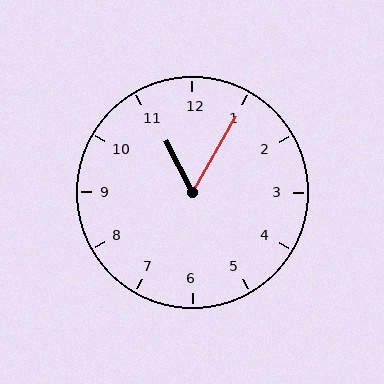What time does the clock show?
11:05.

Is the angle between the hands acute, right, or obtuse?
It is acute.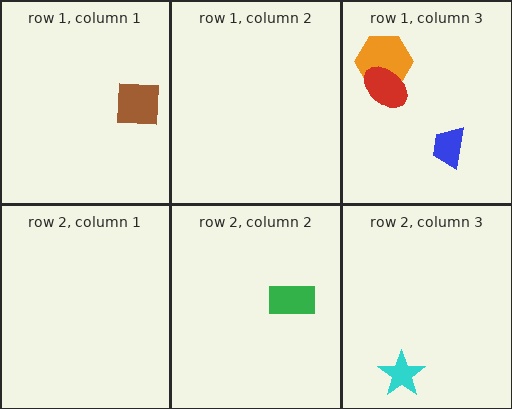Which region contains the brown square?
The row 1, column 1 region.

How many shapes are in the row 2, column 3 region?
1.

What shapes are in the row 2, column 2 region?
The green rectangle.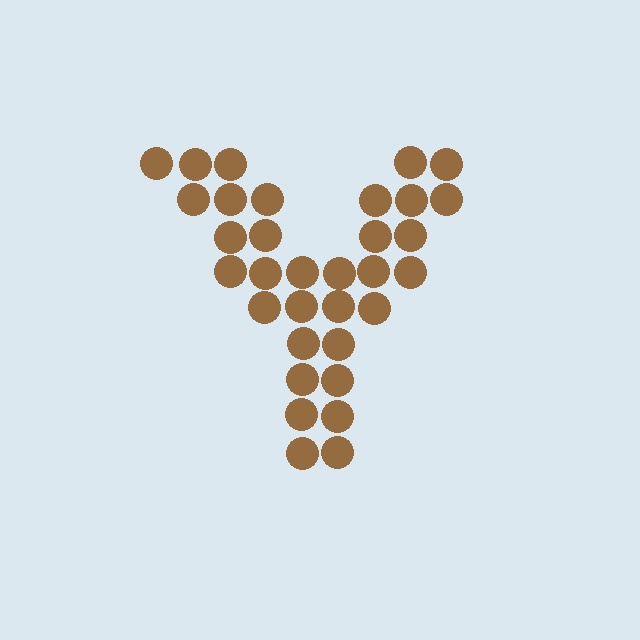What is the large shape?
The large shape is the letter Y.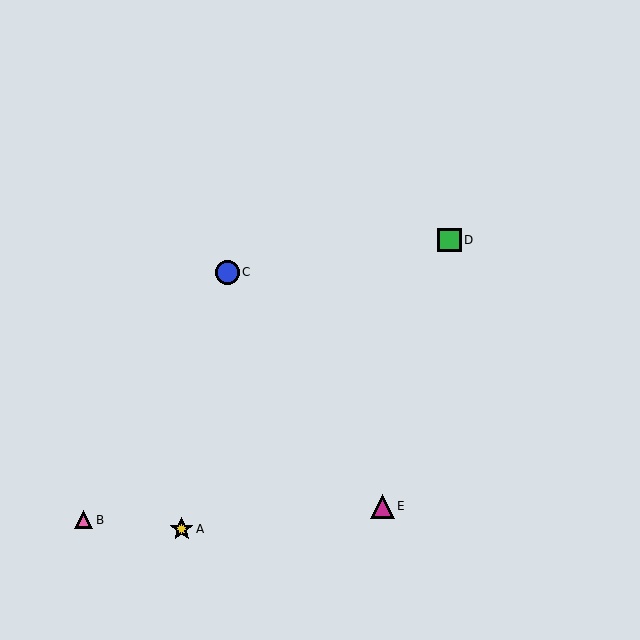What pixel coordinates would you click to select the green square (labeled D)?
Click at (450, 240) to select the green square D.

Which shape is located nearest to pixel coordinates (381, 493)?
The magenta triangle (labeled E) at (382, 506) is nearest to that location.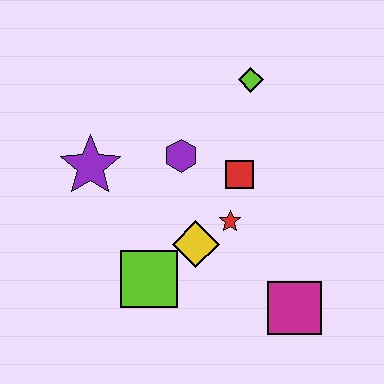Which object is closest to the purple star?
The purple hexagon is closest to the purple star.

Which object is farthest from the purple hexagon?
The magenta square is farthest from the purple hexagon.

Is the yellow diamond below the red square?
Yes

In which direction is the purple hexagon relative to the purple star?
The purple hexagon is to the right of the purple star.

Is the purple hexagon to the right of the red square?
No